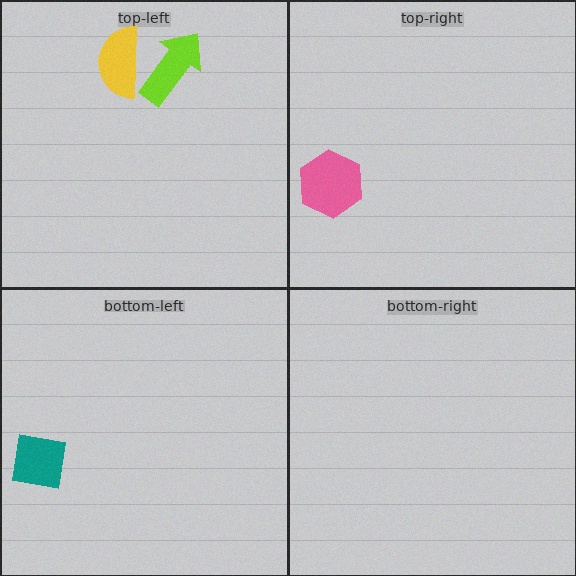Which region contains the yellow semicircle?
The top-left region.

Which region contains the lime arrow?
The top-left region.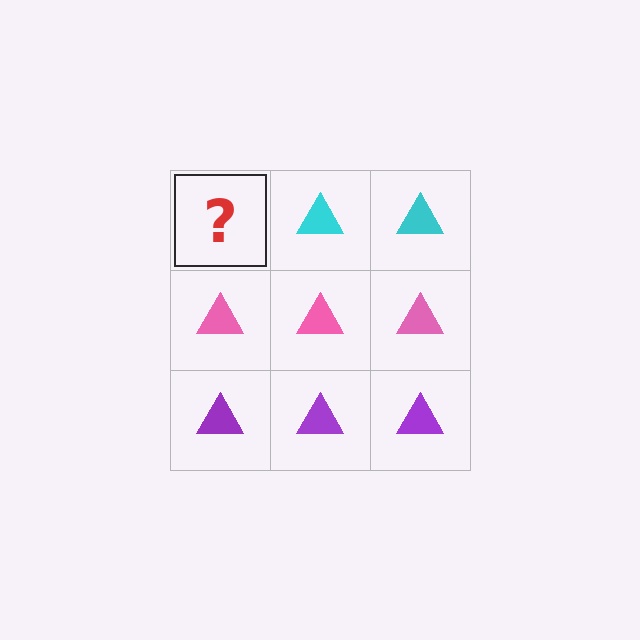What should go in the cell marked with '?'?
The missing cell should contain a cyan triangle.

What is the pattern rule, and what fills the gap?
The rule is that each row has a consistent color. The gap should be filled with a cyan triangle.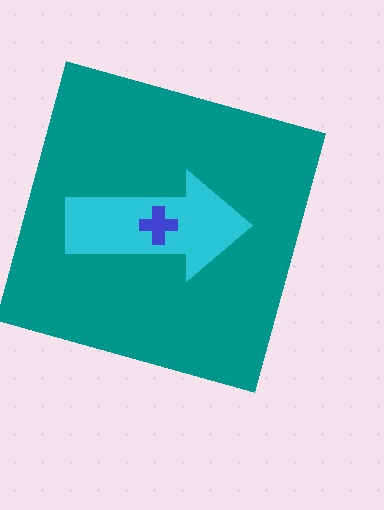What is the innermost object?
The blue cross.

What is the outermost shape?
The teal square.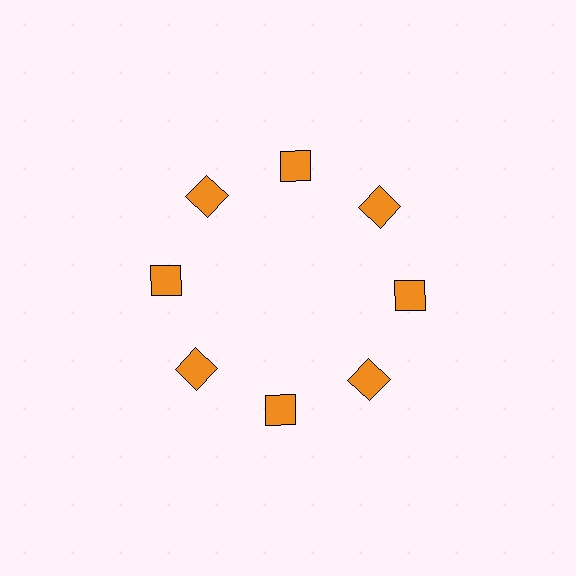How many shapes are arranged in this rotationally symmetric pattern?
There are 8 shapes, arranged in 8 groups of 1.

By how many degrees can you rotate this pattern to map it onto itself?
The pattern maps onto itself every 45 degrees of rotation.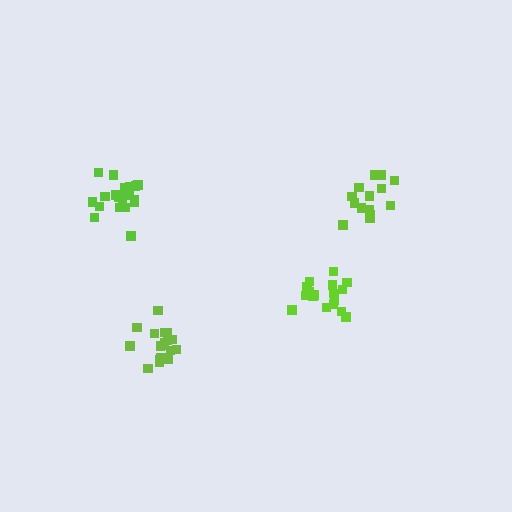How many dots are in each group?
Group 1: 14 dots, Group 2: 20 dots, Group 3: 17 dots, Group 4: 18 dots (69 total).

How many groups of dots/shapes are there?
There are 4 groups.